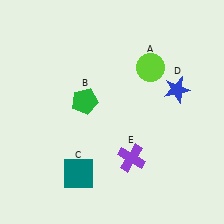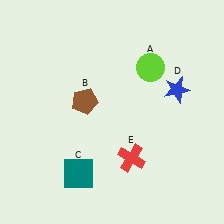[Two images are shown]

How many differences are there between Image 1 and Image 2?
There are 2 differences between the two images.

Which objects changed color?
B changed from green to brown. E changed from purple to red.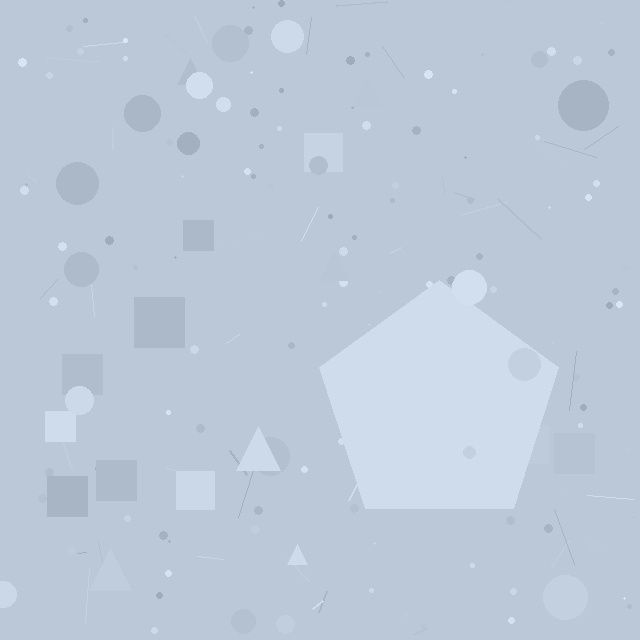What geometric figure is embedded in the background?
A pentagon is embedded in the background.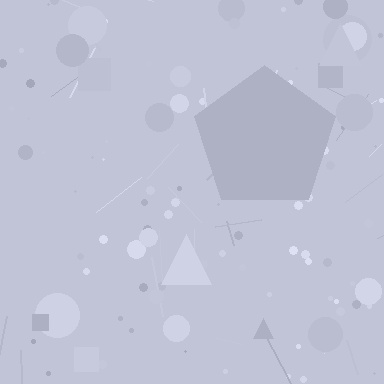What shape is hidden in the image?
A pentagon is hidden in the image.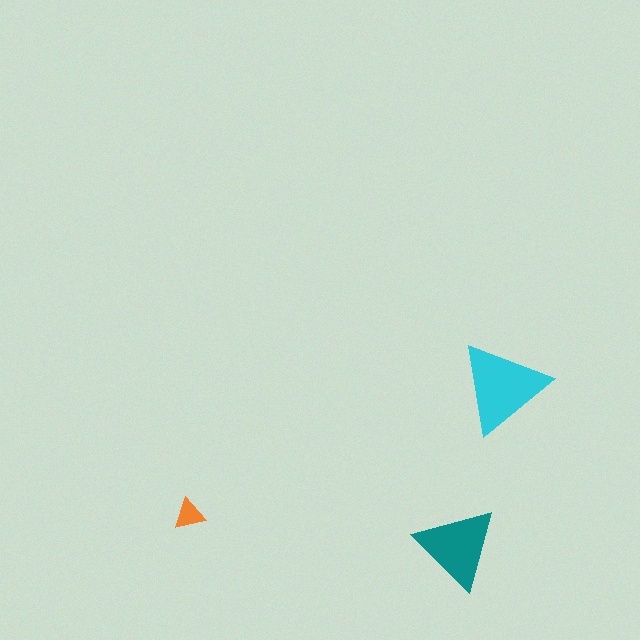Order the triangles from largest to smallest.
the cyan one, the teal one, the orange one.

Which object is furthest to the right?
The cyan triangle is rightmost.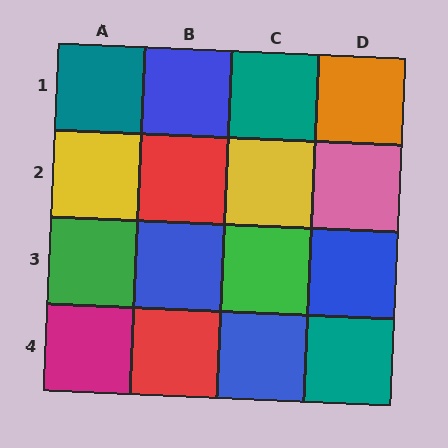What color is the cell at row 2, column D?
Pink.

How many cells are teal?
3 cells are teal.